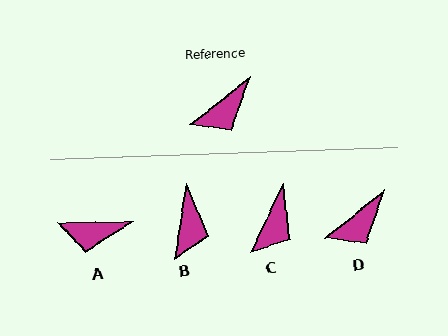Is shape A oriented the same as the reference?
No, it is off by about 38 degrees.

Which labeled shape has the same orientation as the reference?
D.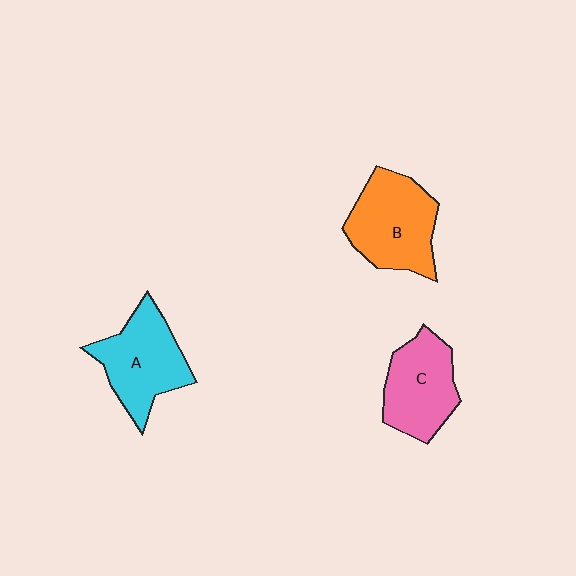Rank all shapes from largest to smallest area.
From largest to smallest: B (orange), A (cyan), C (pink).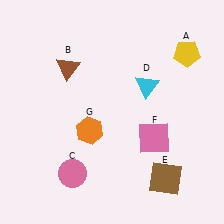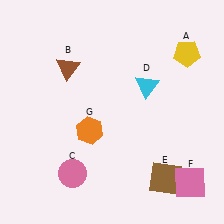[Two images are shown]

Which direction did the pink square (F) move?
The pink square (F) moved down.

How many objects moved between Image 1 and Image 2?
1 object moved between the two images.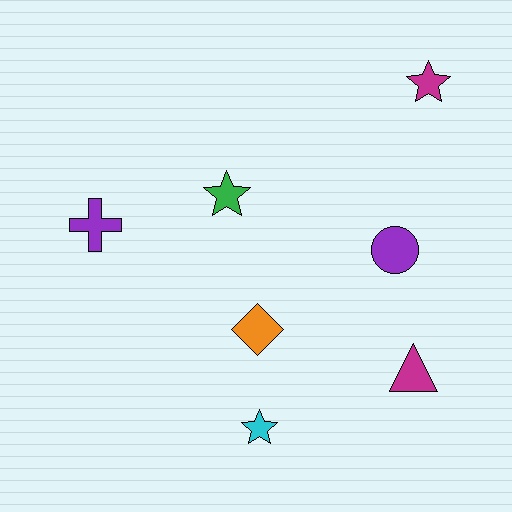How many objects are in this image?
There are 7 objects.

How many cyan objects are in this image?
There is 1 cyan object.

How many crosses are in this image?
There is 1 cross.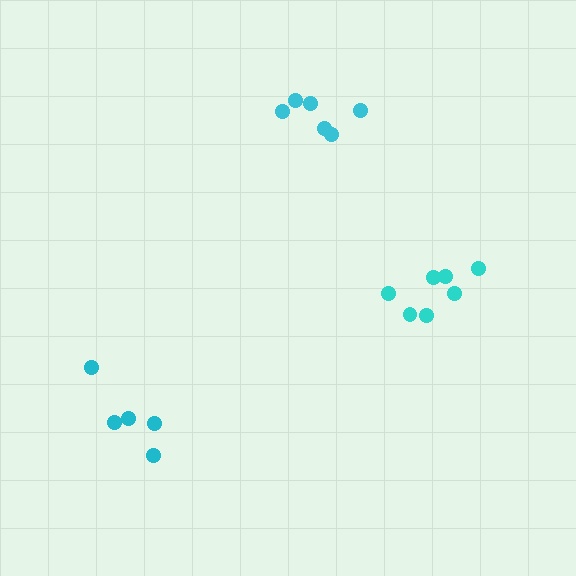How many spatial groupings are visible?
There are 3 spatial groupings.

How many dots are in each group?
Group 1: 6 dots, Group 2: 5 dots, Group 3: 7 dots (18 total).